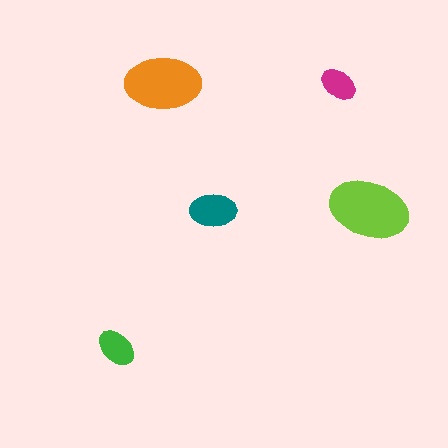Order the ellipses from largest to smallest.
the lime one, the orange one, the teal one, the green one, the magenta one.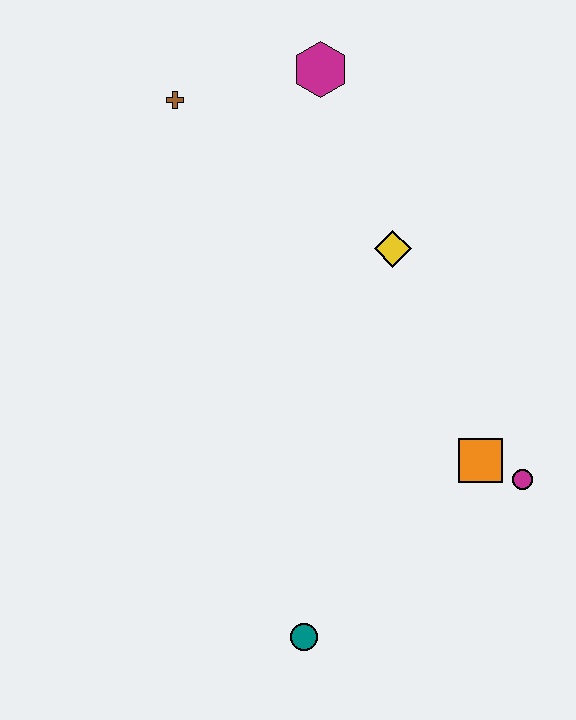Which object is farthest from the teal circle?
The magenta hexagon is farthest from the teal circle.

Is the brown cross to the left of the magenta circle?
Yes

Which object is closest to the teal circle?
The orange square is closest to the teal circle.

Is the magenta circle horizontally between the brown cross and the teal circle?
No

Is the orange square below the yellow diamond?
Yes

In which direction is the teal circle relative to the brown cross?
The teal circle is below the brown cross.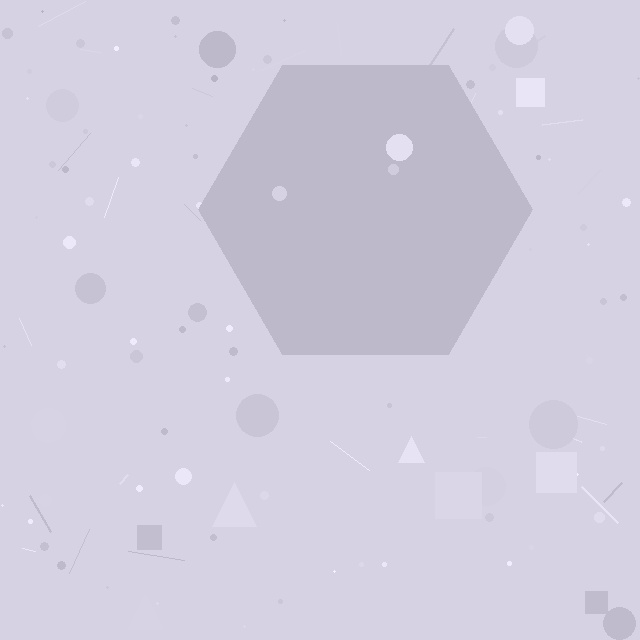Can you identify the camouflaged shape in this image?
The camouflaged shape is a hexagon.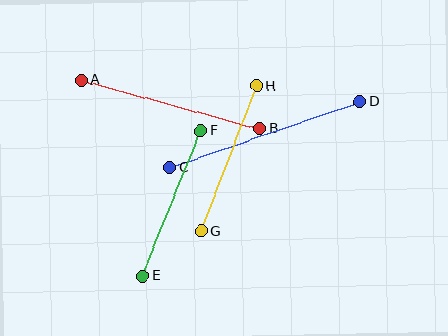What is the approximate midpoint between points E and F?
The midpoint is at approximately (172, 203) pixels.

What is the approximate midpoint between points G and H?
The midpoint is at approximately (229, 159) pixels.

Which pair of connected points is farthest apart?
Points C and D are farthest apart.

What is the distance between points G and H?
The distance is approximately 156 pixels.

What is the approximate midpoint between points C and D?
The midpoint is at approximately (264, 134) pixels.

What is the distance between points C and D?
The distance is approximately 201 pixels.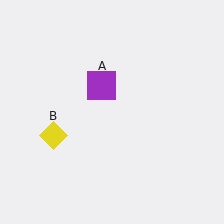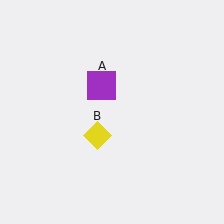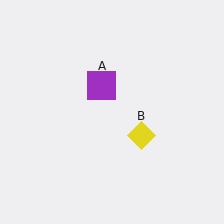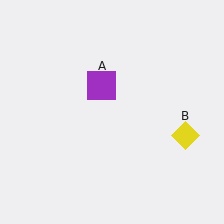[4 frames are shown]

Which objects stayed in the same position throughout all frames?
Purple square (object A) remained stationary.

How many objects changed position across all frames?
1 object changed position: yellow diamond (object B).